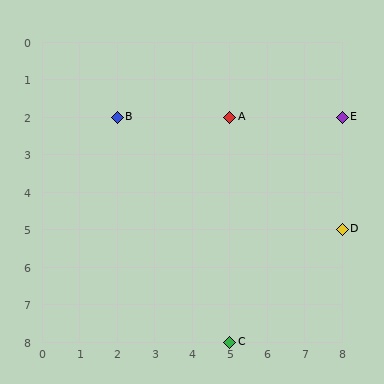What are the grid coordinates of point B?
Point B is at grid coordinates (2, 2).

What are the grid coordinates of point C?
Point C is at grid coordinates (5, 8).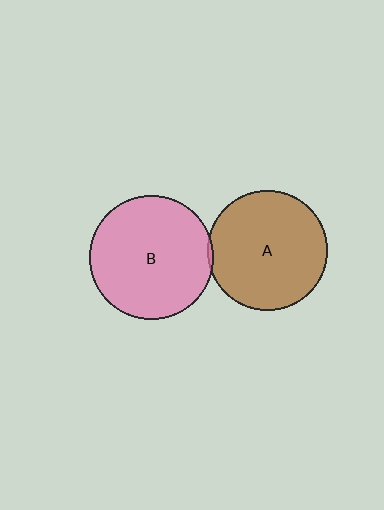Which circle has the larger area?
Circle B (pink).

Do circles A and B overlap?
Yes.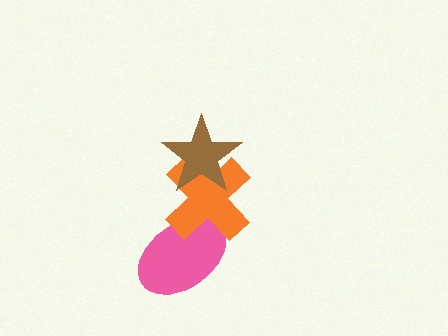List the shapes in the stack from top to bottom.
From top to bottom: the brown star, the orange cross, the pink ellipse.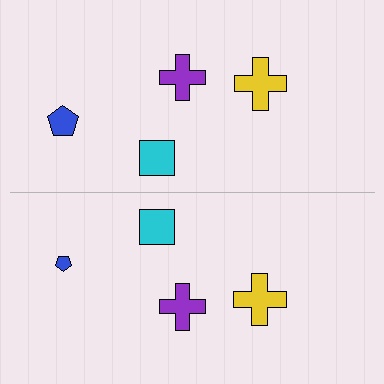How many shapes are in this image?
There are 8 shapes in this image.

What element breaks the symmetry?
The blue pentagon on the bottom side has a different size than its mirror counterpart.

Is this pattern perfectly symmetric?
No, the pattern is not perfectly symmetric. The blue pentagon on the bottom side has a different size than its mirror counterpart.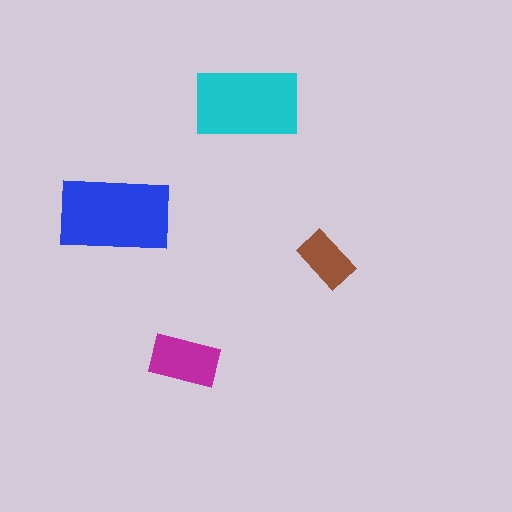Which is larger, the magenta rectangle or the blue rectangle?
The blue one.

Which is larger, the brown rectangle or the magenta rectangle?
The magenta one.